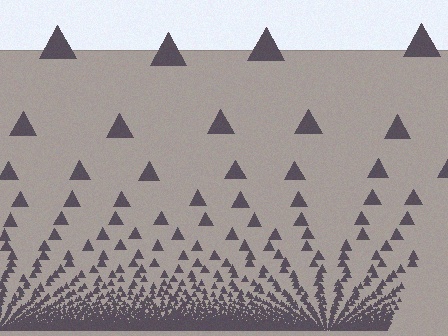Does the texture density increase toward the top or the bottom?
Density increases toward the bottom.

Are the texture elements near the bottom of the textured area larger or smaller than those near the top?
Smaller. The gradient is inverted — elements near the bottom are smaller and denser.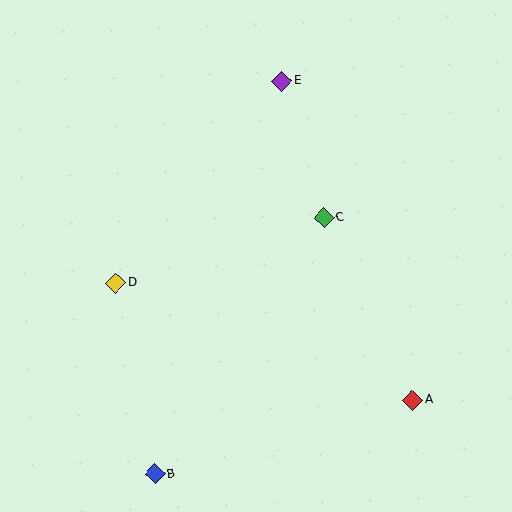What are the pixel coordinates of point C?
Point C is at (324, 218).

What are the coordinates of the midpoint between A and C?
The midpoint between A and C is at (368, 309).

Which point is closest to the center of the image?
Point C at (324, 218) is closest to the center.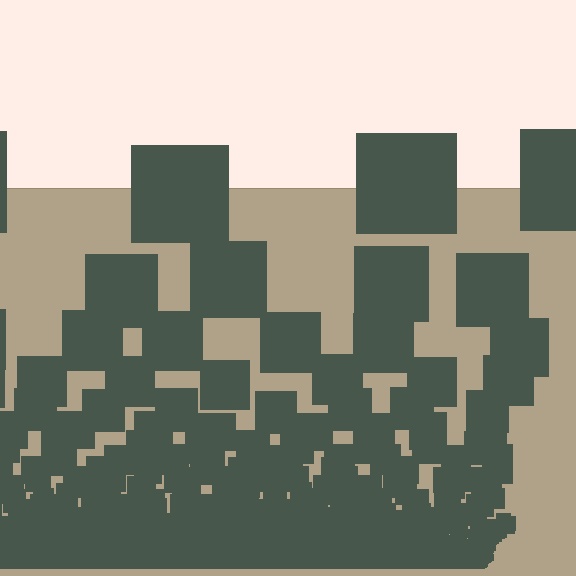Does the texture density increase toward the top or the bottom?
Density increases toward the bottom.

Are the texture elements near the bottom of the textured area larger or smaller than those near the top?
Smaller. The gradient is inverted — elements near the bottom are smaller and denser.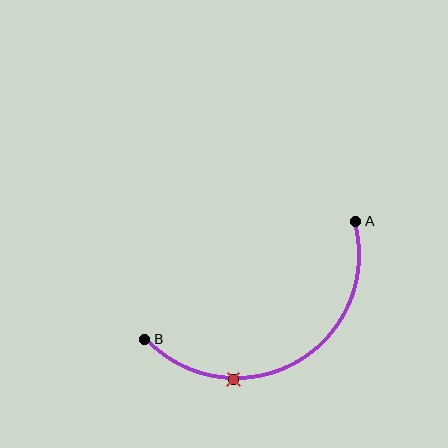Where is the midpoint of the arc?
The arc midpoint is the point on the curve farthest from the straight line joining A and B. It sits below that line.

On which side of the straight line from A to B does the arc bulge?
The arc bulges below the straight line connecting A and B.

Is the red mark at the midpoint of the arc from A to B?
No. The red mark lies on the arc but is closer to endpoint B. The arc midpoint would be at the point on the curve equidistant along the arc from both A and B.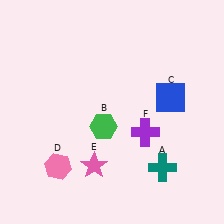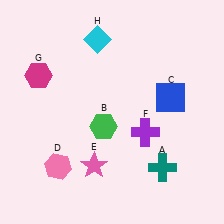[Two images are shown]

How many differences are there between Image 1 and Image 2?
There are 2 differences between the two images.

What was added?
A magenta hexagon (G), a cyan diamond (H) were added in Image 2.